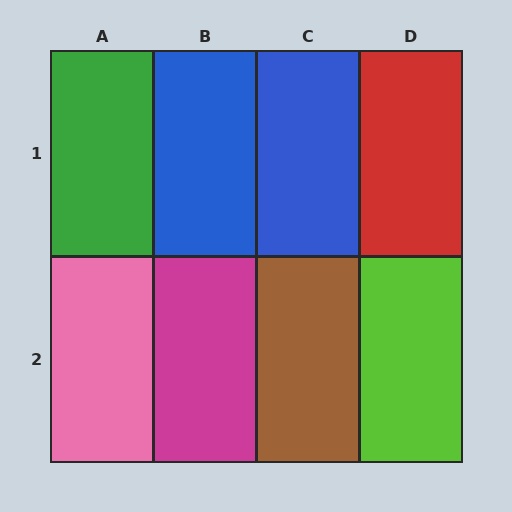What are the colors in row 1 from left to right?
Green, blue, blue, red.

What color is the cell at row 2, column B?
Magenta.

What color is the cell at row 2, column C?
Brown.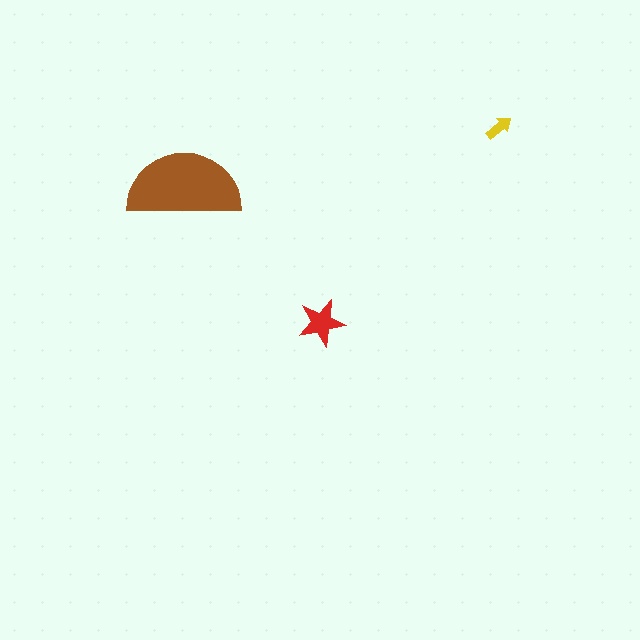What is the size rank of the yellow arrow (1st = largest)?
3rd.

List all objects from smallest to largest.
The yellow arrow, the red star, the brown semicircle.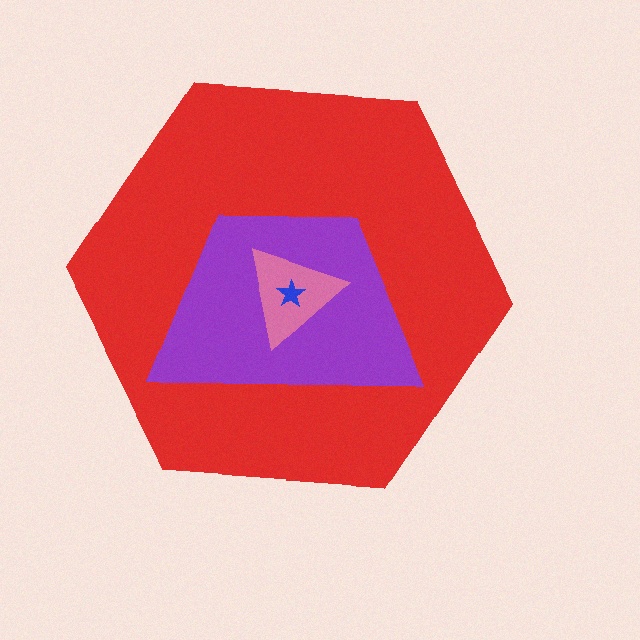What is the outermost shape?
The red hexagon.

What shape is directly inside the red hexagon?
The purple trapezoid.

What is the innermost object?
The blue star.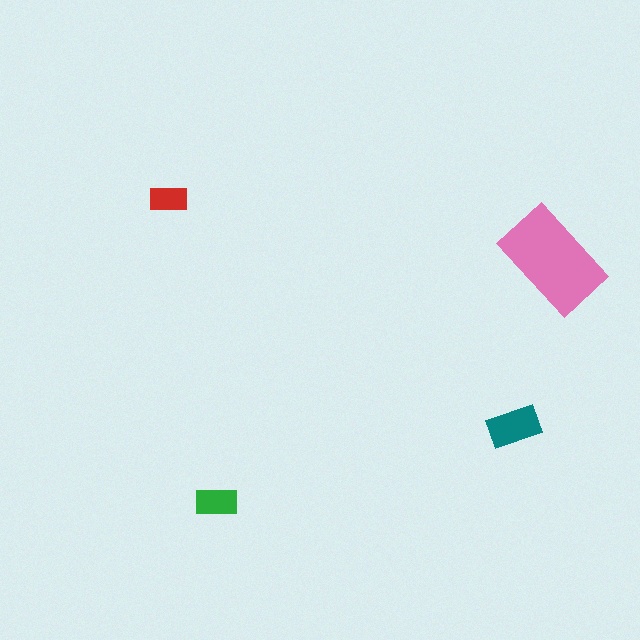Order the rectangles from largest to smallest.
the pink one, the teal one, the green one, the red one.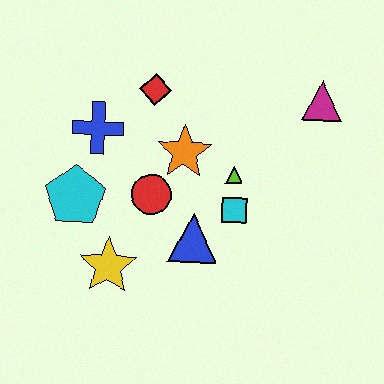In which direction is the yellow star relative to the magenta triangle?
The yellow star is to the left of the magenta triangle.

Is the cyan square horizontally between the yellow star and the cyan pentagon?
No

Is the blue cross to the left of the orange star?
Yes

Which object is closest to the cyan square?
The lime triangle is closest to the cyan square.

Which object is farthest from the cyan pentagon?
The magenta triangle is farthest from the cyan pentagon.